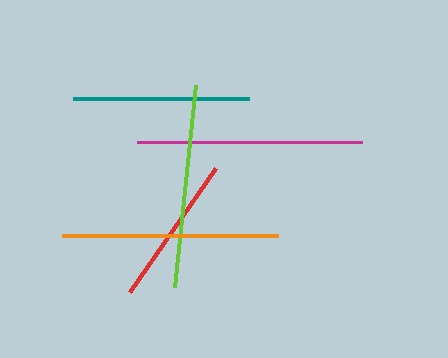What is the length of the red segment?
The red segment is approximately 151 pixels long.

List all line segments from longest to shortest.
From longest to shortest: magenta, orange, lime, teal, red.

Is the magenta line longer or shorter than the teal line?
The magenta line is longer than the teal line.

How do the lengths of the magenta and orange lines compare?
The magenta and orange lines are approximately the same length.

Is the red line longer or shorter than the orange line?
The orange line is longer than the red line.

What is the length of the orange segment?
The orange segment is approximately 216 pixels long.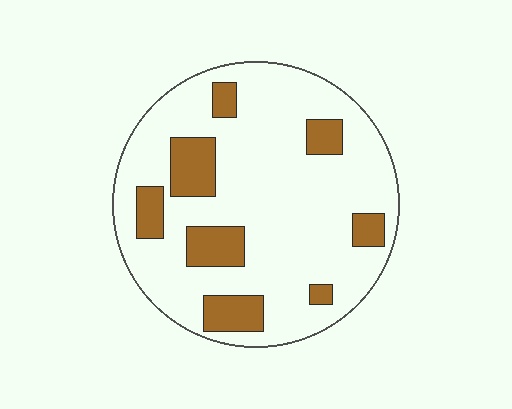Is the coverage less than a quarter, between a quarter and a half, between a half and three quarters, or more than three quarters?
Less than a quarter.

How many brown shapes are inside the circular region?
8.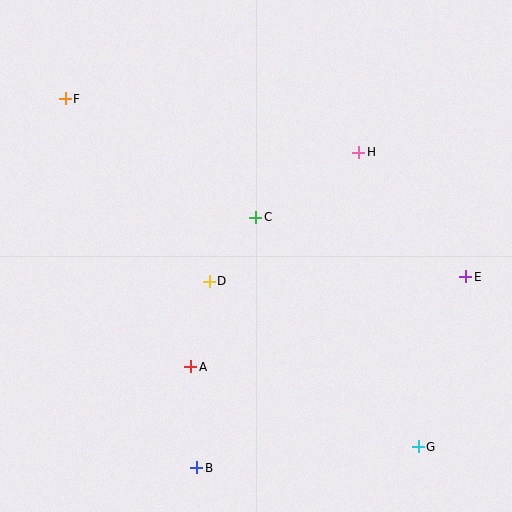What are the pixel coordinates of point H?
Point H is at (359, 152).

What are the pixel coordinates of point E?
Point E is at (466, 277).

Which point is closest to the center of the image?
Point C at (256, 217) is closest to the center.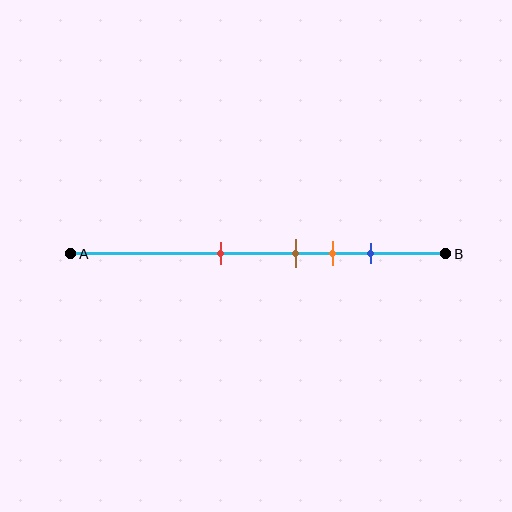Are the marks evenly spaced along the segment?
No, the marks are not evenly spaced.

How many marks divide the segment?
There are 4 marks dividing the segment.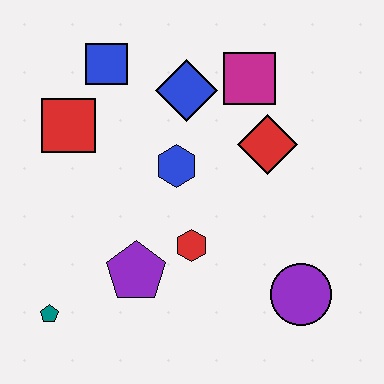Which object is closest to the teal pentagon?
The purple pentagon is closest to the teal pentagon.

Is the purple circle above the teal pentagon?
Yes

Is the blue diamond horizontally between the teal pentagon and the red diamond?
Yes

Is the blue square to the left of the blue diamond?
Yes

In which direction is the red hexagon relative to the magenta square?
The red hexagon is below the magenta square.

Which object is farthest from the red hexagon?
The blue square is farthest from the red hexagon.